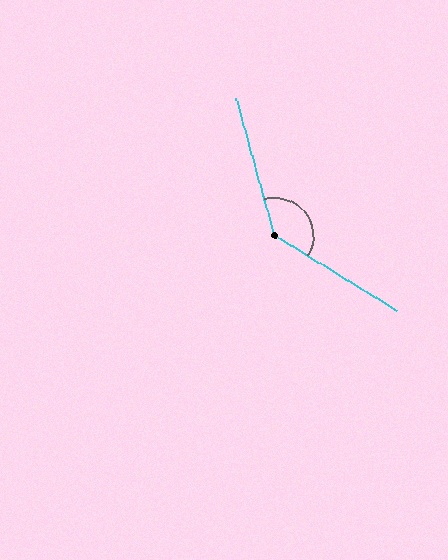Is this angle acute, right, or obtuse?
It is obtuse.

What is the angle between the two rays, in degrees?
Approximately 137 degrees.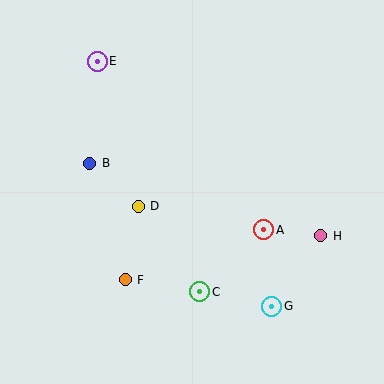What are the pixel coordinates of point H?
Point H is at (321, 236).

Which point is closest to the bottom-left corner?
Point F is closest to the bottom-left corner.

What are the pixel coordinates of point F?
Point F is at (125, 280).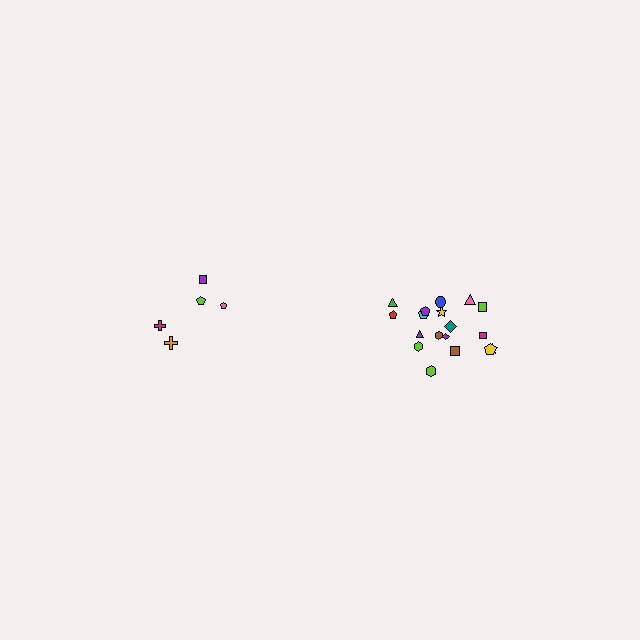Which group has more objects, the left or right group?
The right group.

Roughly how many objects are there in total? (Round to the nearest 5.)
Roughly 25 objects in total.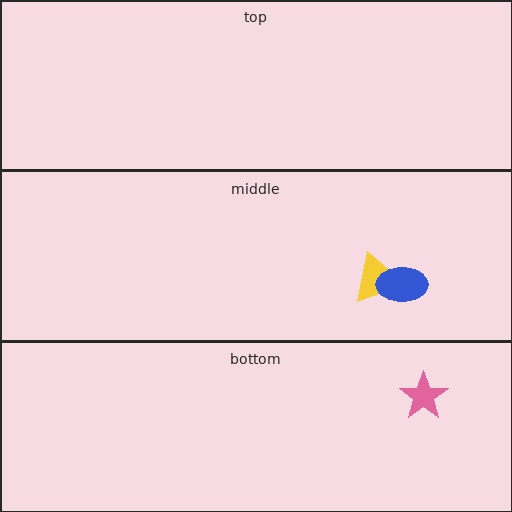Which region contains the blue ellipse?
The middle region.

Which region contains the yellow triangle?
The middle region.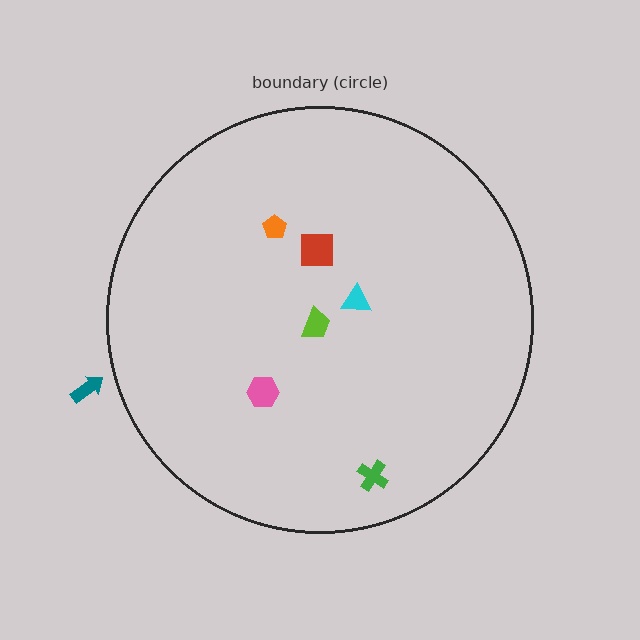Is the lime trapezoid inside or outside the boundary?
Inside.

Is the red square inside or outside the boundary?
Inside.